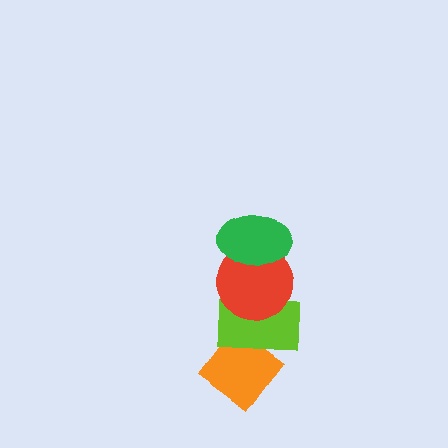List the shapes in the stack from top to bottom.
From top to bottom: the green ellipse, the red circle, the lime rectangle, the orange diamond.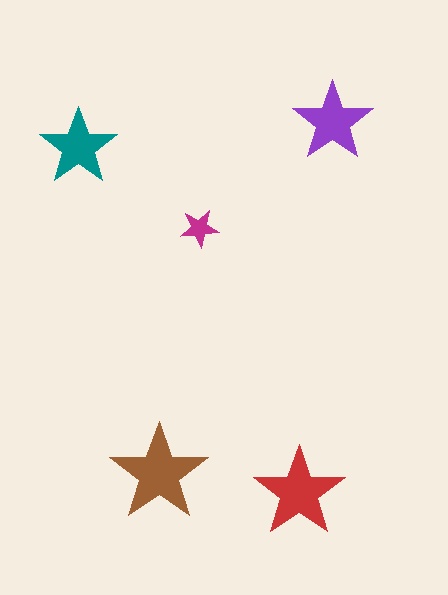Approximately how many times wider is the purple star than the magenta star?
About 2 times wider.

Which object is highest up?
The purple star is topmost.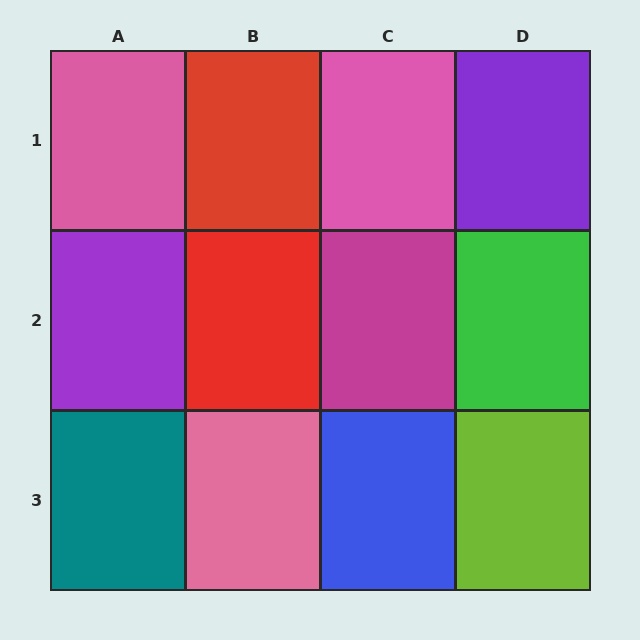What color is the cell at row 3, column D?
Lime.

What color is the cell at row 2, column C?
Magenta.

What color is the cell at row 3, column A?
Teal.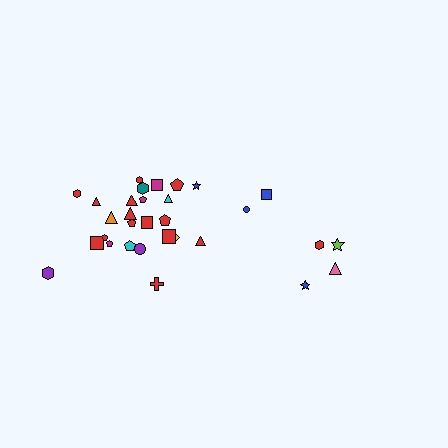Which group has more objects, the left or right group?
The left group.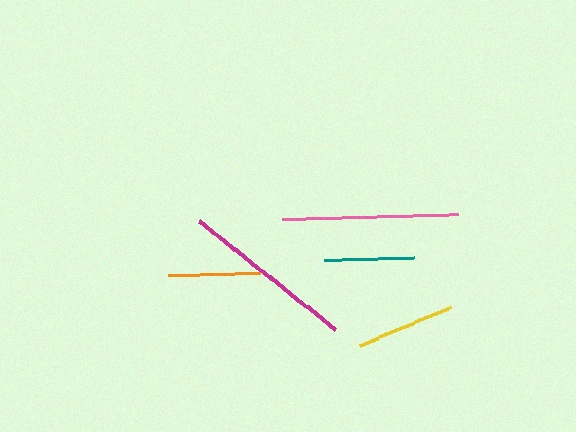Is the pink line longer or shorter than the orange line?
The pink line is longer than the orange line.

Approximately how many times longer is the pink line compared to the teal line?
The pink line is approximately 2.0 times the length of the teal line.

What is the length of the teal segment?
The teal segment is approximately 90 pixels long.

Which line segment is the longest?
The pink line is the longest at approximately 175 pixels.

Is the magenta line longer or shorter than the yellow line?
The magenta line is longer than the yellow line.